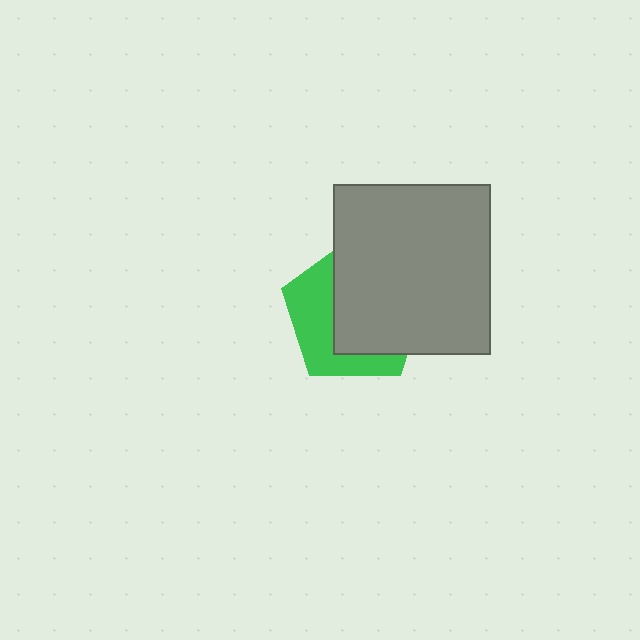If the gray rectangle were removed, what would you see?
You would see the complete green pentagon.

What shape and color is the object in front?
The object in front is a gray rectangle.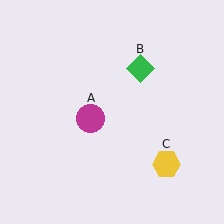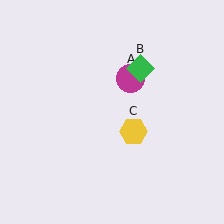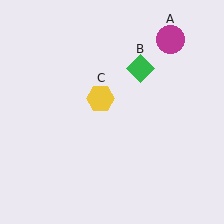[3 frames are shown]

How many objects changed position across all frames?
2 objects changed position: magenta circle (object A), yellow hexagon (object C).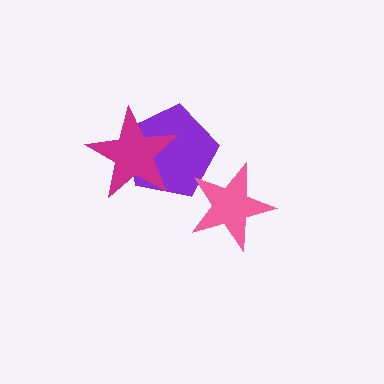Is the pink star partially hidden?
No, no other shape covers it.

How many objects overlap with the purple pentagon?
2 objects overlap with the purple pentagon.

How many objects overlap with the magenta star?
1 object overlaps with the magenta star.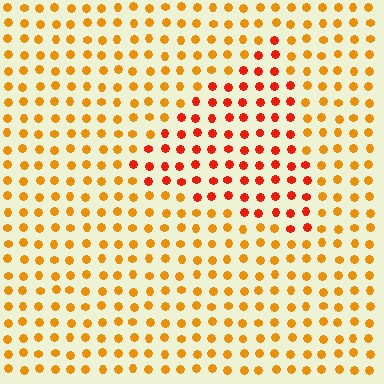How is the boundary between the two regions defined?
The boundary is defined purely by a slight shift in hue (about 32 degrees). Spacing, size, and orientation are identical on both sides.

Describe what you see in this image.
The image is filled with small orange elements in a uniform arrangement. A triangle-shaped region is visible where the elements are tinted to a slightly different hue, forming a subtle color boundary.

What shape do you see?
I see a triangle.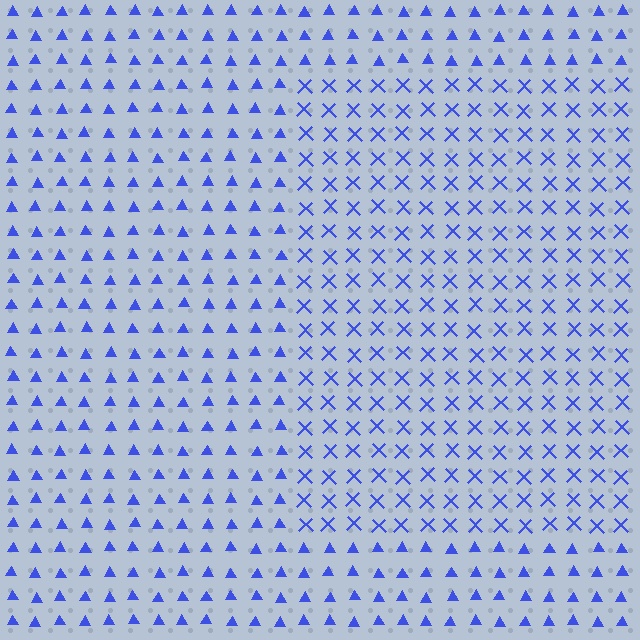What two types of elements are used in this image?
The image uses X marks inside the rectangle region and triangles outside it.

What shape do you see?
I see a rectangle.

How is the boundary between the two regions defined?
The boundary is defined by a change in element shape: X marks inside vs. triangles outside. All elements share the same color and spacing.